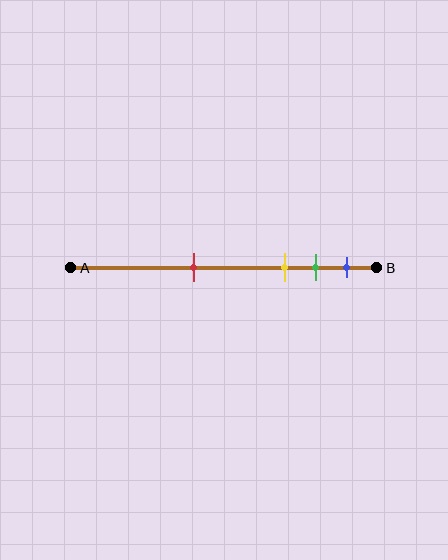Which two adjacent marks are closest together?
The green and blue marks are the closest adjacent pair.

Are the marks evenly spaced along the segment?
No, the marks are not evenly spaced.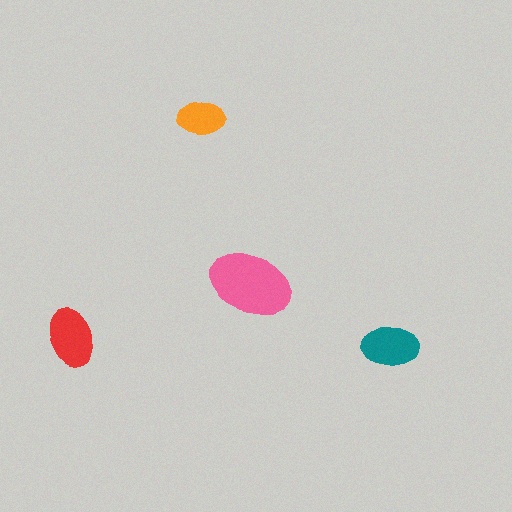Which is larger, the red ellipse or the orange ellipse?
The red one.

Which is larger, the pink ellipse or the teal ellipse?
The pink one.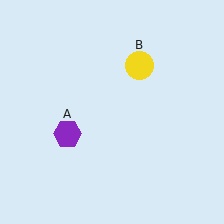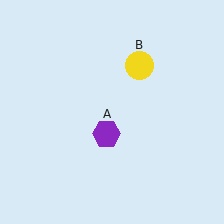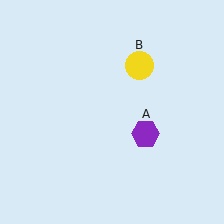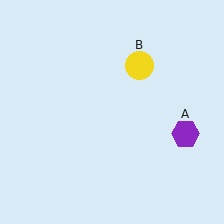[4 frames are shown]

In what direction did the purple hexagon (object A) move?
The purple hexagon (object A) moved right.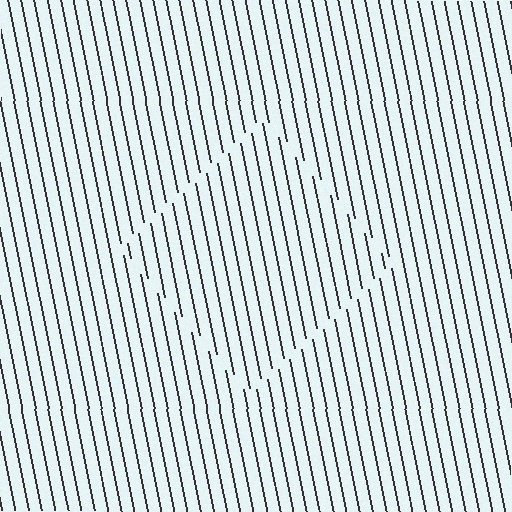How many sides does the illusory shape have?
4 sides — the line-ends trace a square.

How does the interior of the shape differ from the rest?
The interior of the shape contains the same grating, shifted by half a period — the contour is defined by the phase discontinuity where line-ends from the inner and outer gratings abut.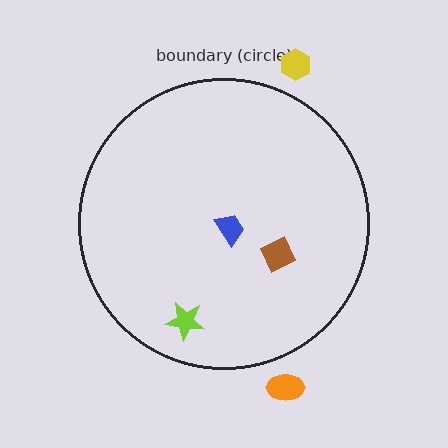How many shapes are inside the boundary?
3 inside, 2 outside.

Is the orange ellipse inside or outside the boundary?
Outside.